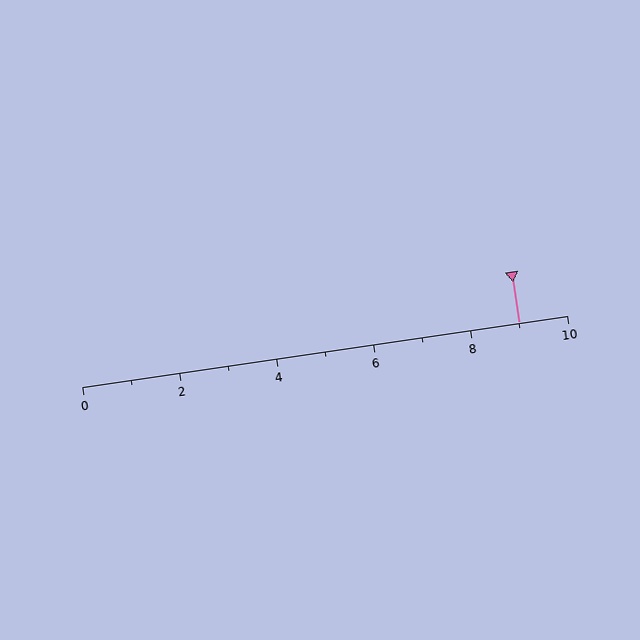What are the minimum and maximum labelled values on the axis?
The axis runs from 0 to 10.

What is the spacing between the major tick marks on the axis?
The major ticks are spaced 2 apart.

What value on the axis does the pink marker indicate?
The marker indicates approximately 9.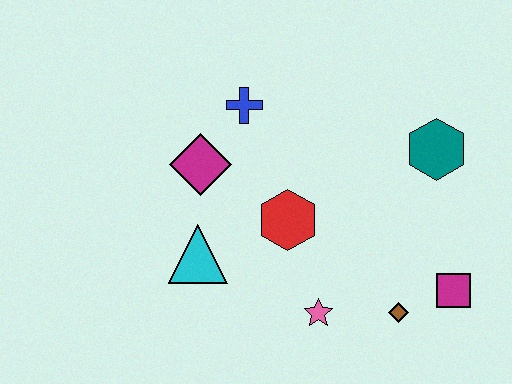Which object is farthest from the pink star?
The blue cross is farthest from the pink star.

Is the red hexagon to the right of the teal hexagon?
No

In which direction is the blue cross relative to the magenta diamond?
The blue cross is above the magenta diamond.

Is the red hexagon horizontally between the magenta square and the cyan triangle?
Yes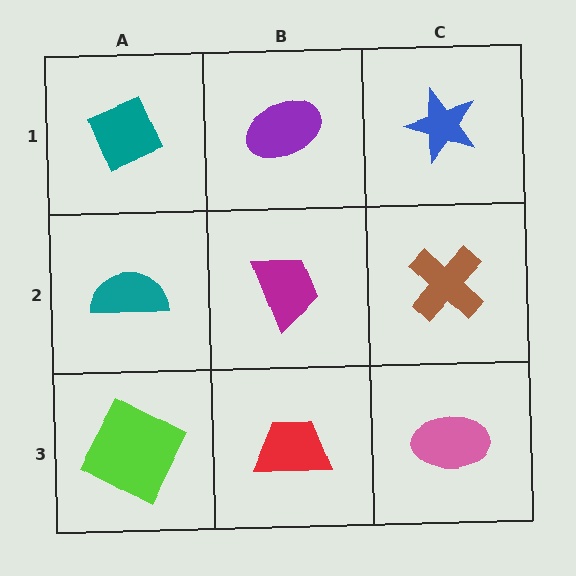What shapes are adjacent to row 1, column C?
A brown cross (row 2, column C), a purple ellipse (row 1, column B).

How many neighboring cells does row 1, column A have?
2.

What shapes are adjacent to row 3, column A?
A teal semicircle (row 2, column A), a red trapezoid (row 3, column B).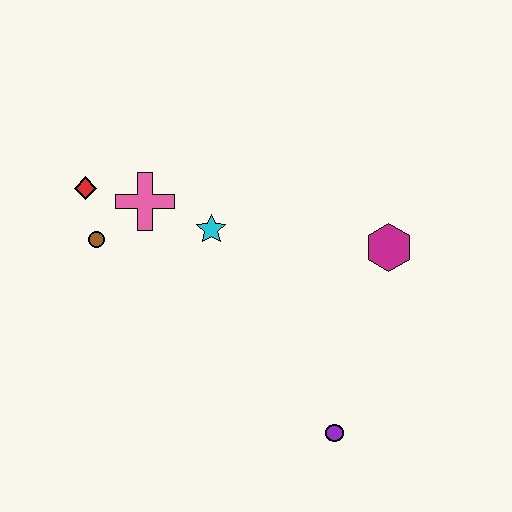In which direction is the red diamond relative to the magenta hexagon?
The red diamond is to the left of the magenta hexagon.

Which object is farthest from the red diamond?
The purple circle is farthest from the red diamond.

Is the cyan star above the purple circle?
Yes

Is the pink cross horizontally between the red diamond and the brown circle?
No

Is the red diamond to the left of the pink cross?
Yes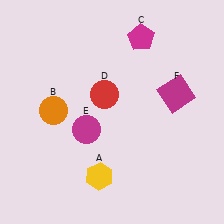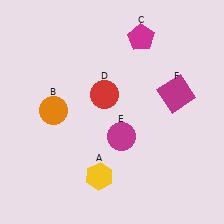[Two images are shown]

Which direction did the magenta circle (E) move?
The magenta circle (E) moved right.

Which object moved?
The magenta circle (E) moved right.